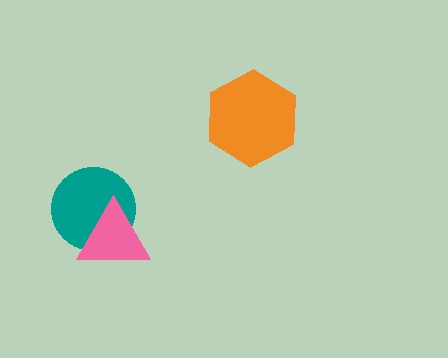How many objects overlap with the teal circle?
1 object overlaps with the teal circle.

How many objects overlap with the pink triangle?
1 object overlaps with the pink triangle.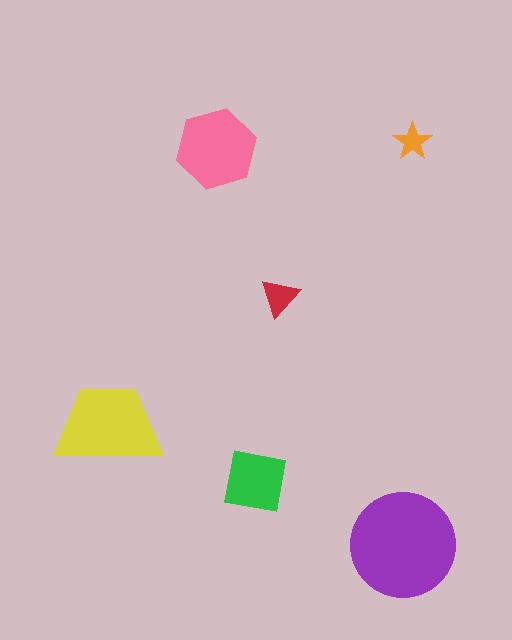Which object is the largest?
The purple circle.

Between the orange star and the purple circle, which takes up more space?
The purple circle.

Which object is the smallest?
The orange star.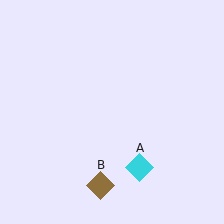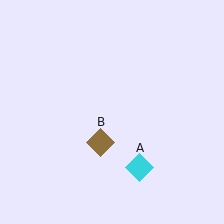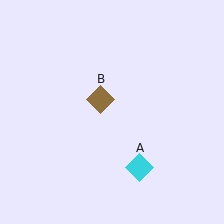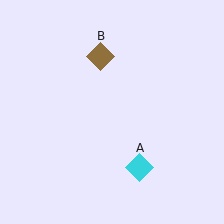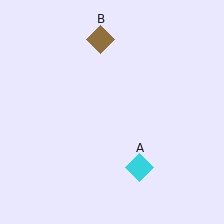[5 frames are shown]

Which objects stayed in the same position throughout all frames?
Cyan diamond (object A) remained stationary.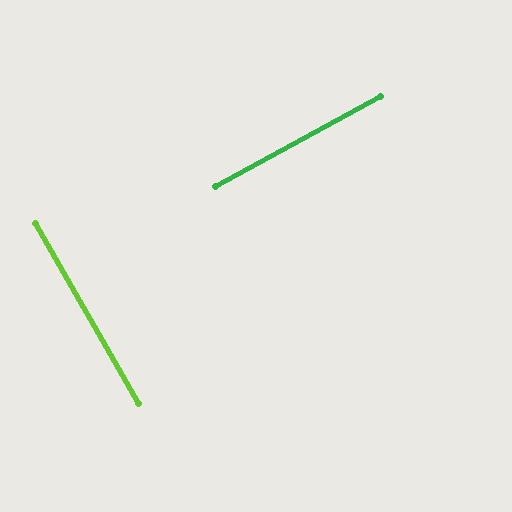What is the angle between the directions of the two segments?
Approximately 89 degrees.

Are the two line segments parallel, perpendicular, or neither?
Perpendicular — they meet at approximately 89°.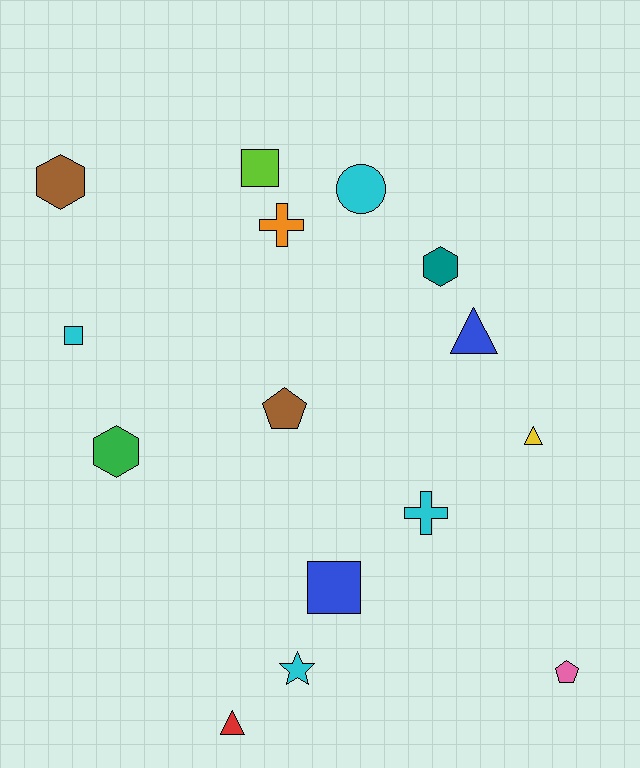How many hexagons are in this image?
There are 3 hexagons.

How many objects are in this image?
There are 15 objects.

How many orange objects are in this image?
There is 1 orange object.